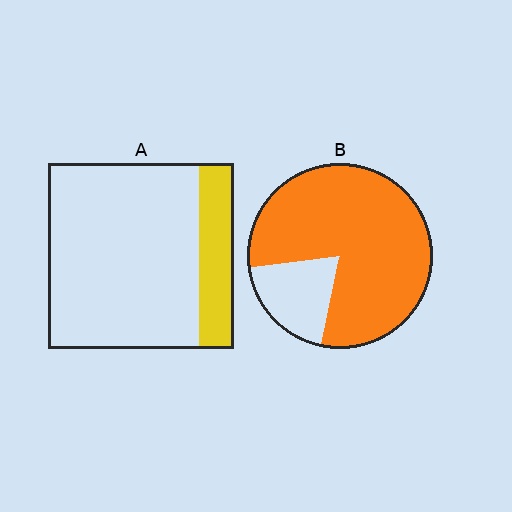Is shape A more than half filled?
No.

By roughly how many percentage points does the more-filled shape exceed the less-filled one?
By roughly 60 percentage points (B over A).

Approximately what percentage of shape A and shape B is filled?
A is approximately 20% and B is approximately 80%.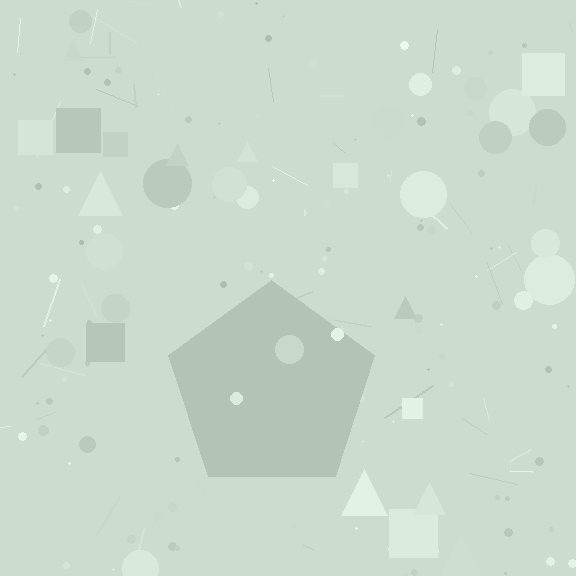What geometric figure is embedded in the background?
A pentagon is embedded in the background.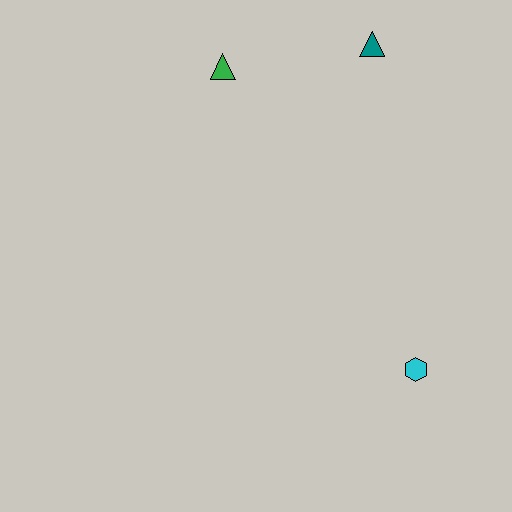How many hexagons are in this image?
There is 1 hexagon.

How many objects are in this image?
There are 3 objects.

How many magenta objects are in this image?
There are no magenta objects.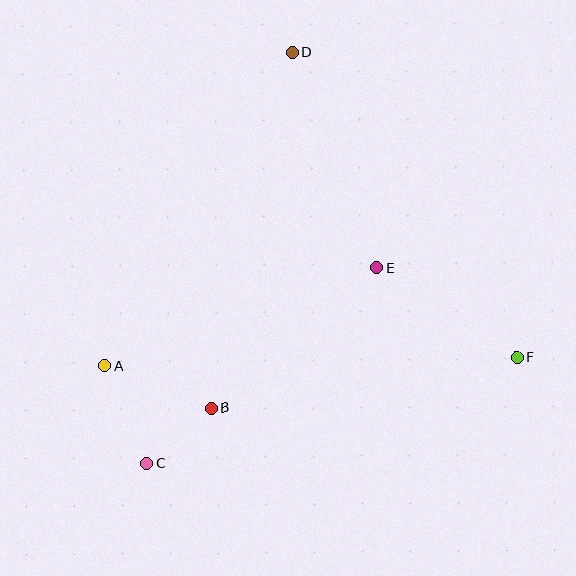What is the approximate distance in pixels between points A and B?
The distance between A and B is approximately 115 pixels.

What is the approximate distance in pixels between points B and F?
The distance between B and F is approximately 310 pixels.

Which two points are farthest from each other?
Points C and D are farthest from each other.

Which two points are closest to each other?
Points B and C are closest to each other.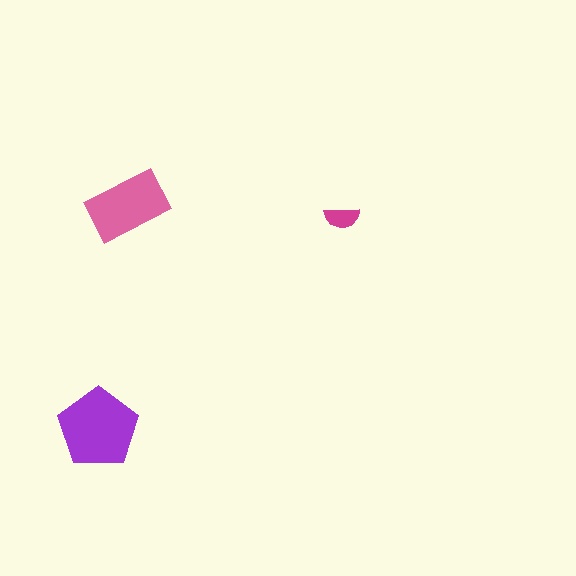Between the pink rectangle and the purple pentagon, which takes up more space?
The purple pentagon.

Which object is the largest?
The purple pentagon.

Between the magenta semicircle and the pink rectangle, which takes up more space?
The pink rectangle.